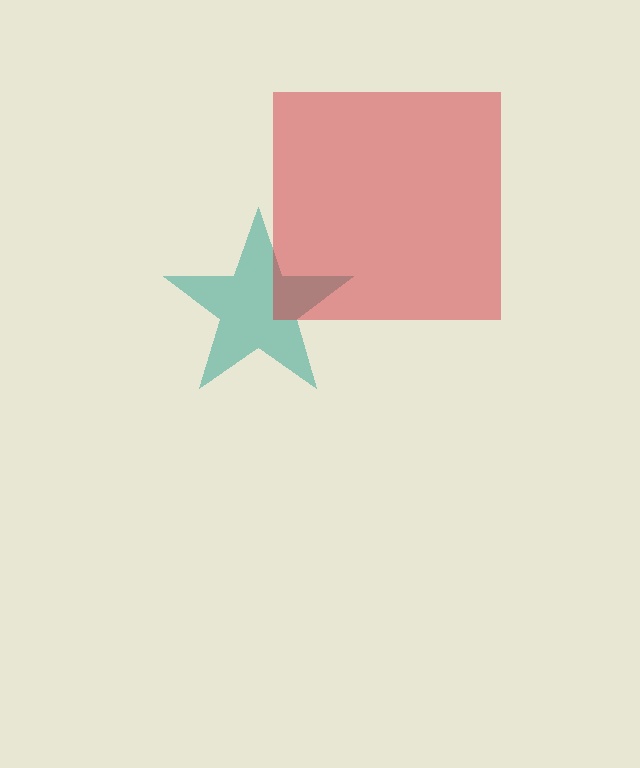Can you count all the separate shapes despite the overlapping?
Yes, there are 2 separate shapes.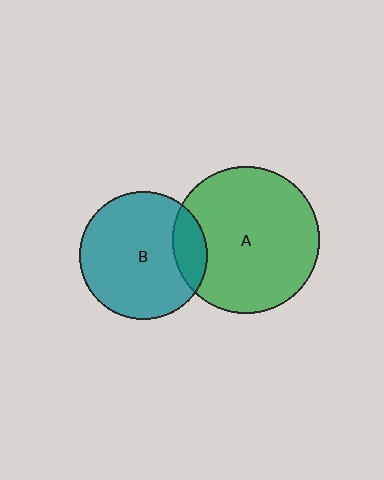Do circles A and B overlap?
Yes.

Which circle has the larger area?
Circle A (green).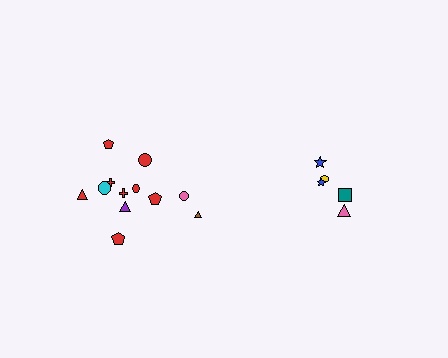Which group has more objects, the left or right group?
The left group.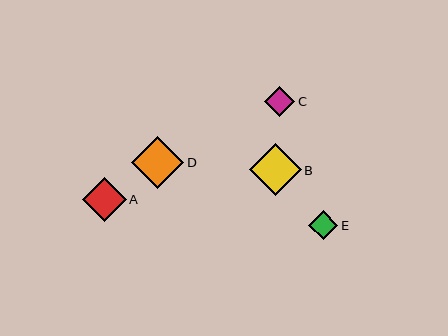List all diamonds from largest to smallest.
From largest to smallest: D, B, A, C, E.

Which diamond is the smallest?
Diamond E is the smallest with a size of approximately 29 pixels.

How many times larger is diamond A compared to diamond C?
Diamond A is approximately 1.5 times the size of diamond C.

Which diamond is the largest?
Diamond D is the largest with a size of approximately 52 pixels.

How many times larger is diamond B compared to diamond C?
Diamond B is approximately 1.7 times the size of diamond C.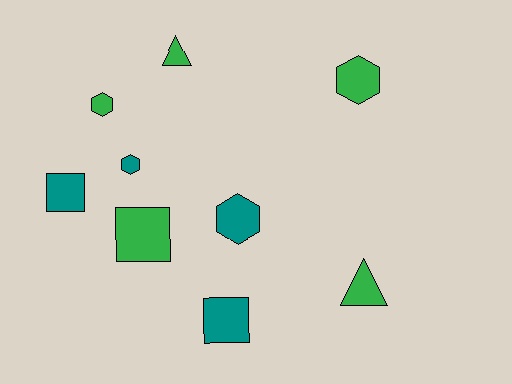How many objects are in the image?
There are 9 objects.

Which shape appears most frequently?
Hexagon, with 4 objects.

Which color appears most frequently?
Green, with 5 objects.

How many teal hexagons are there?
There are 2 teal hexagons.